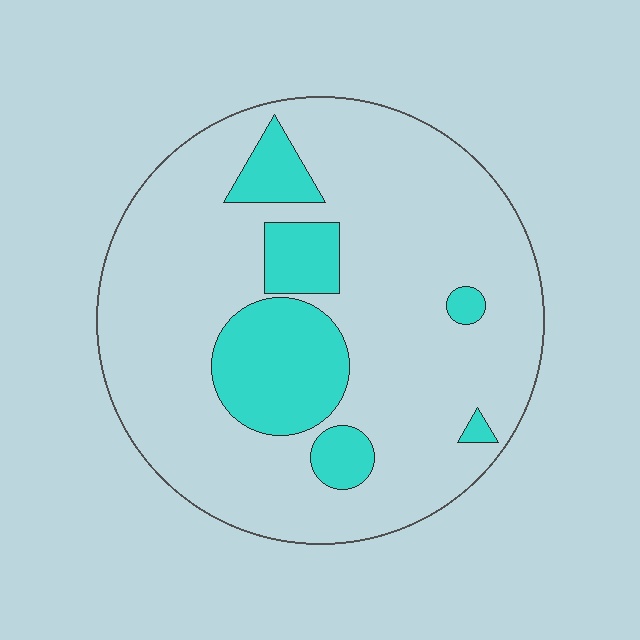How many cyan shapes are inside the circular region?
6.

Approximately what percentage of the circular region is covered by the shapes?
Approximately 20%.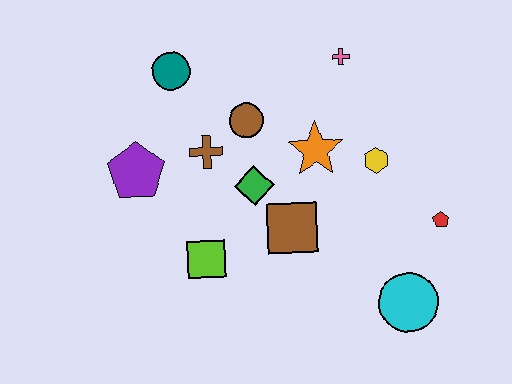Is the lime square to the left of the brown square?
Yes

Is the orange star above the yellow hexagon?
Yes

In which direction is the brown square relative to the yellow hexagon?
The brown square is to the left of the yellow hexagon.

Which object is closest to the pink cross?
The orange star is closest to the pink cross.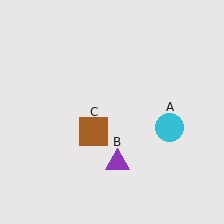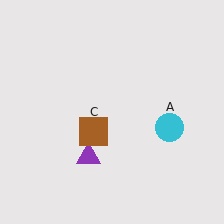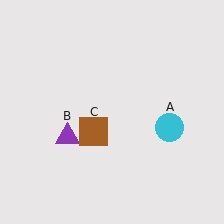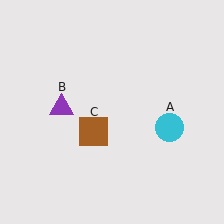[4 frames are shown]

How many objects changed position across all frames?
1 object changed position: purple triangle (object B).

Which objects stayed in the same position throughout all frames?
Cyan circle (object A) and brown square (object C) remained stationary.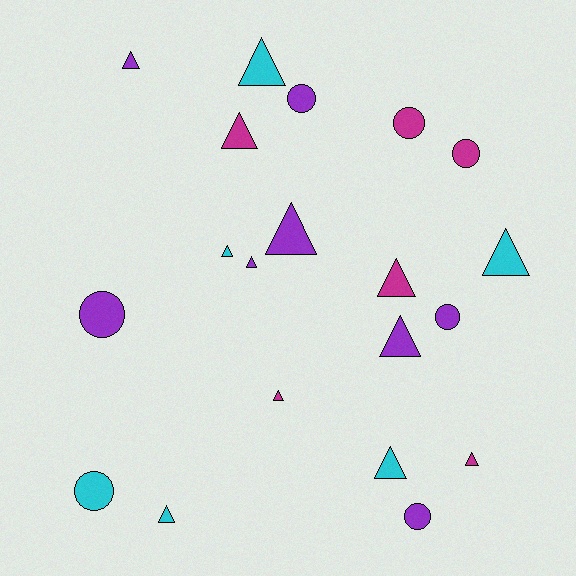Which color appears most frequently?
Purple, with 8 objects.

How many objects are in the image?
There are 20 objects.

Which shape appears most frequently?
Triangle, with 13 objects.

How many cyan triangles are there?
There are 5 cyan triangles.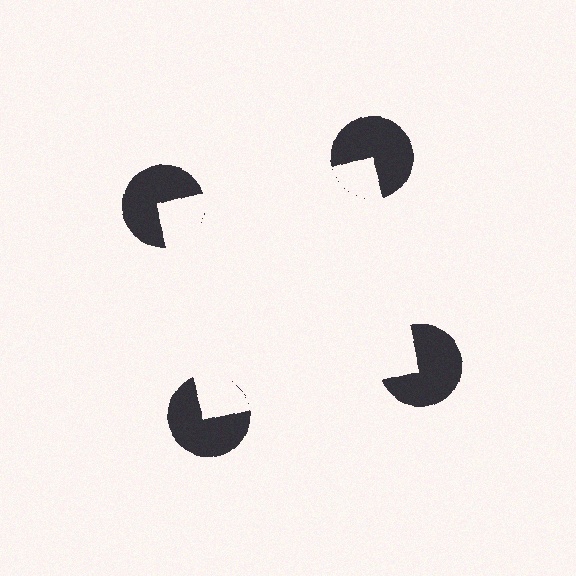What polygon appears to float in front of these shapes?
An illusory square — its edges are inferred from the aligned wedge cuts in the pac-man discs, not physically drawn.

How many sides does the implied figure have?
4 sides.